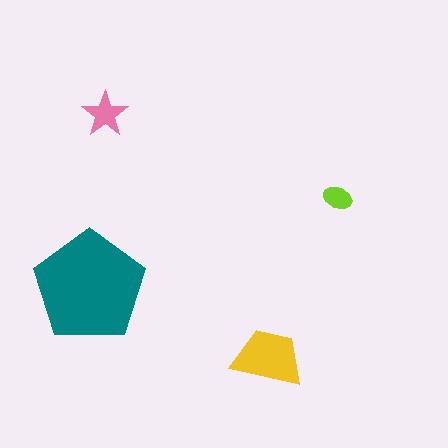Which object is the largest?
The teal pentagon.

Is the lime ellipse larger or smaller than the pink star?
Smaller.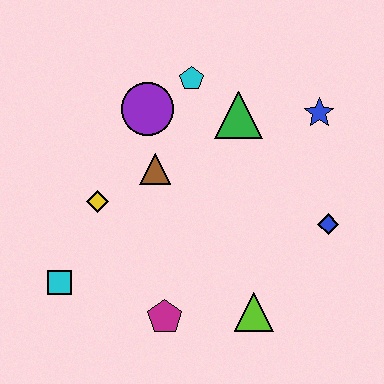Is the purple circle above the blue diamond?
Yes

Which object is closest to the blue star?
The green triangle is closest to the blue star.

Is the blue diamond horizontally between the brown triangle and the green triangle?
No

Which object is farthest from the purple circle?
The lime triangle is farthest from the purple circle.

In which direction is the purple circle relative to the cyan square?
The purple circle is above the cyan square.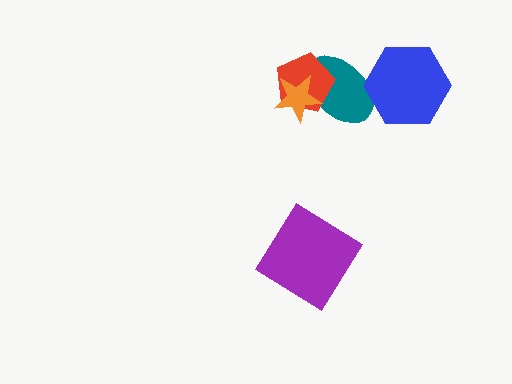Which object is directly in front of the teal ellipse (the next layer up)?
The red pentagon is directly in front of the teal ellipse.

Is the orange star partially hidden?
No, no other shape covers it.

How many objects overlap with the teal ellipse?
3 objects overlap with the teal ellipse.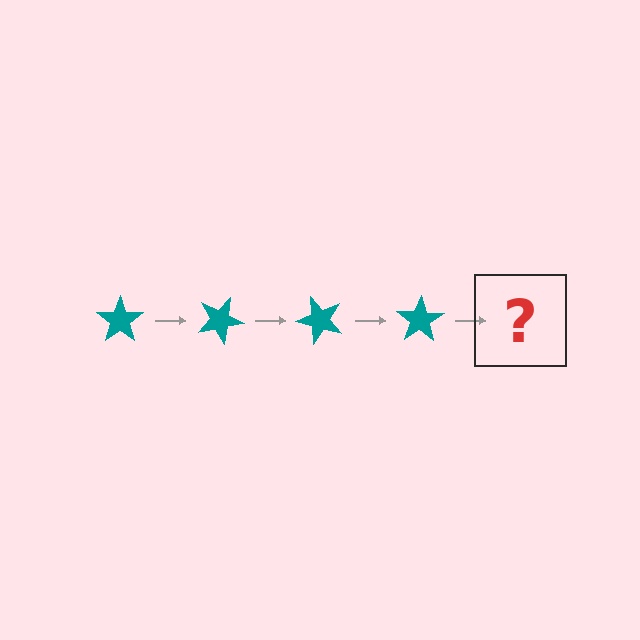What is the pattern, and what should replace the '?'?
The pattern is that the star rotates 25 degrees each step. The '?' should be a teal star rotated 100 degrees.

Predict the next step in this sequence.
The next step is a teal star rotated 100 degrees.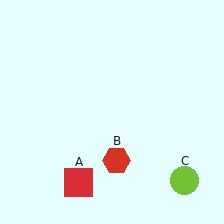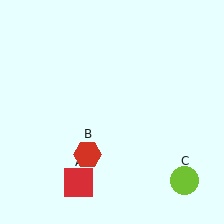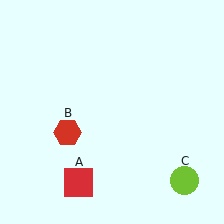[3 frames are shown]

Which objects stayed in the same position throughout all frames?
Red square (object A) and lime circle (object C) remained stationary.